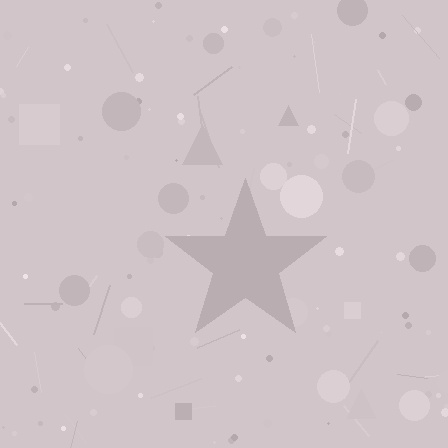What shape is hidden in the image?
A star is hidden in the image.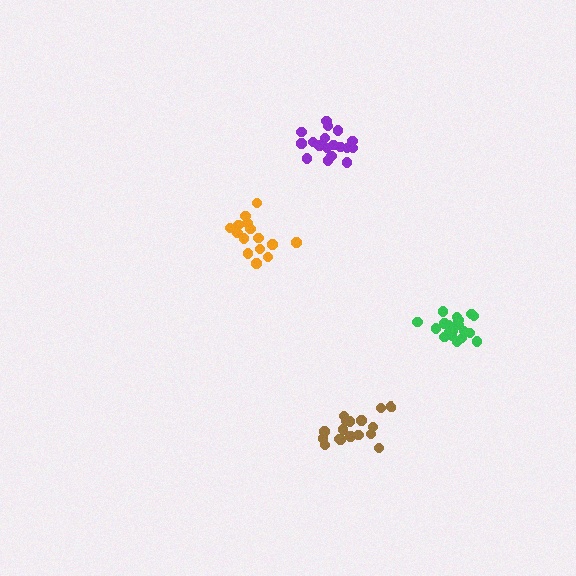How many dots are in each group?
Group 1: 20 dots, Group 2: 17 dots, Group 3: 18 dots, Group 4: 15 dots (70 total).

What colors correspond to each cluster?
The clusters are colored: green, brown, purple, orange.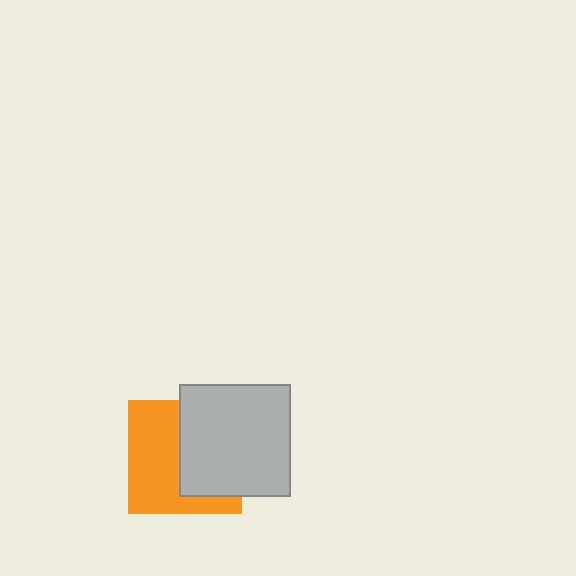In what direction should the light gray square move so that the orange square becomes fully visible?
The light gray square should move right. That is the shortest direction to clear the overlap and leave the orange square fully visible.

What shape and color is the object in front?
The object in front is a light gray square.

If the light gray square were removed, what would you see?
You would see the complete orange square.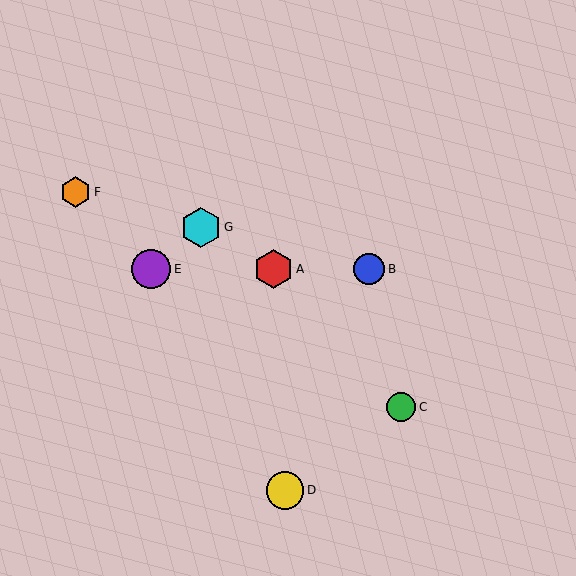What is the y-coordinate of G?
Object G is at y≈227.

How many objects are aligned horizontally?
3 objects (A, B, E) are aligned horizontally.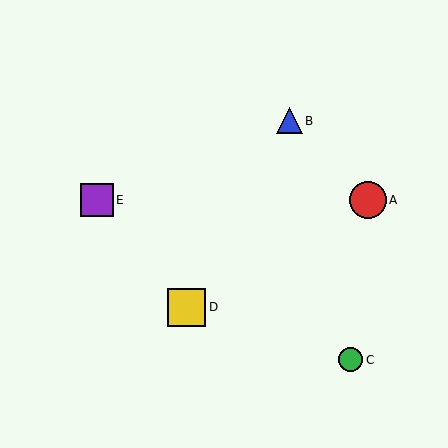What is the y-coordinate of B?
Object B is at y≈121.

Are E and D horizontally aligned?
No, E is at y≈200 and D is at y≈307.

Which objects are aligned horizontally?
Objects A, E are aligned horizontally.